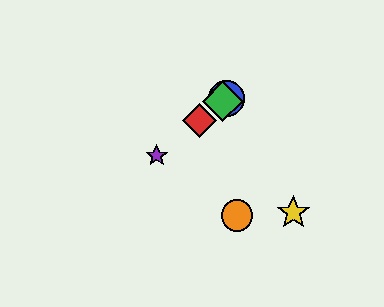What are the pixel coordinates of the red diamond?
The red diamond is at (200, 120).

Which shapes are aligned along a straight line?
The red diamond, the blue circle, the green diamond, the purple star are aligned along a straight line.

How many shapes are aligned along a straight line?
4 shapes (the red diamond, the blue circle, the green diamond, the purple star) are aligned along a straight line.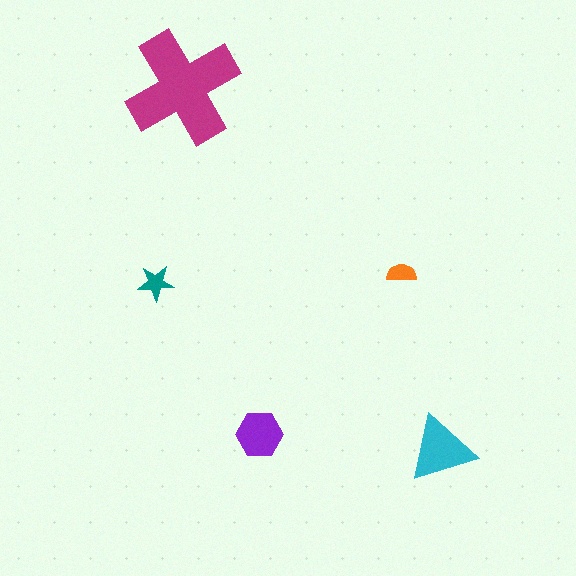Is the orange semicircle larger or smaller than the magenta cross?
Smaller.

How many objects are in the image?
There are 5 objects in the image.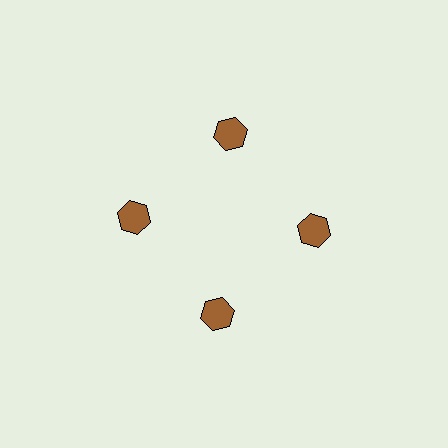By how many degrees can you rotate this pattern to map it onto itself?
The pattern maps onto itself every 90 degrees of rotation.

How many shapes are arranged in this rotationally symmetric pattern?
There are 4 shapes, arranged in 4 groups of 1.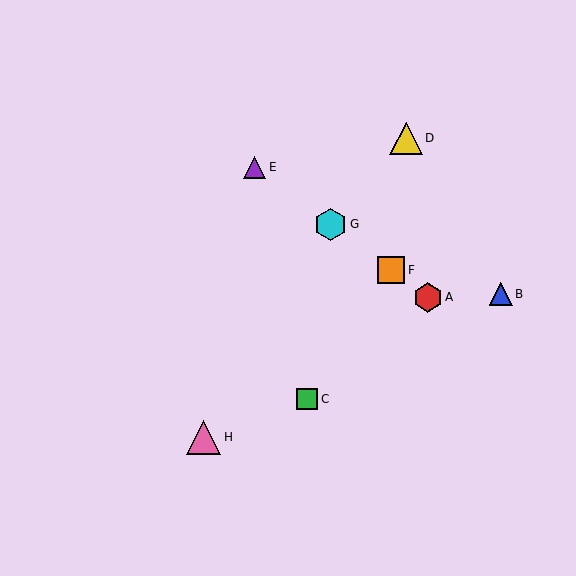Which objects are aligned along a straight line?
Objects A, E, F, G are aligned along a straight line.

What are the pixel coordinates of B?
Object B is at (501, 294).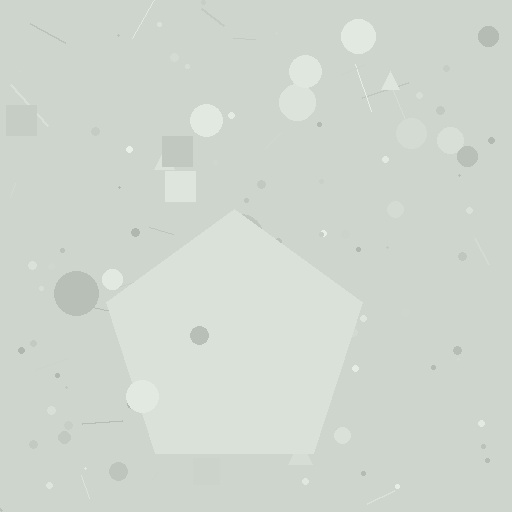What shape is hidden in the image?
A pentagon is hidden in the image.